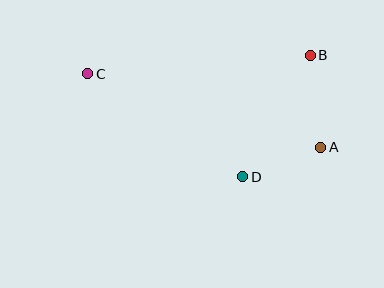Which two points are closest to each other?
Points A and D are closest to each other.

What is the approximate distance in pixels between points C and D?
The distance between C and D is approximately 186 pixels.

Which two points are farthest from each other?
Points A and C are farthest from each other.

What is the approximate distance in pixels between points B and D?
The distance between B and D is approximately 139 pixels.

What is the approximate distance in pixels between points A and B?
The distance between A and B is approximately 93 pixels.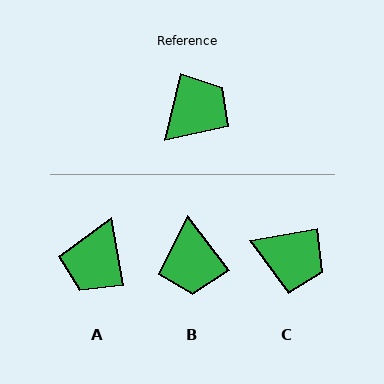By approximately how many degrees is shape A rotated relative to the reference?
Approximately 156 degrees clockwise.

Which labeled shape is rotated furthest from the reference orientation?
A, about 156 degrees away.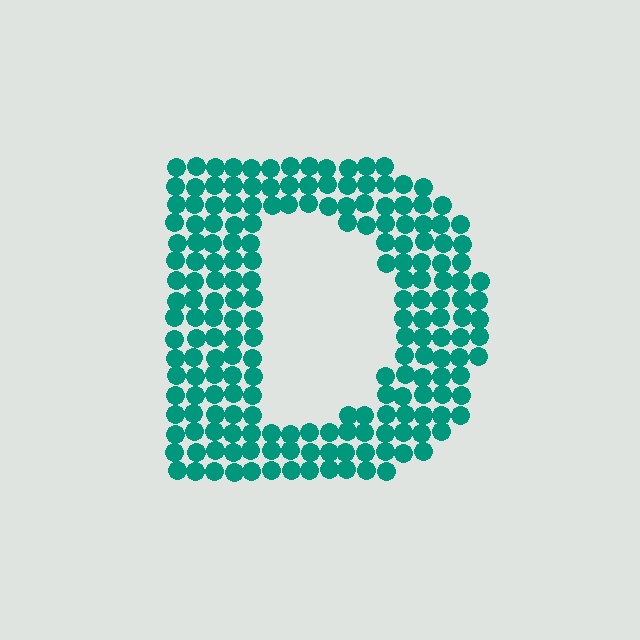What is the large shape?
The large shape is the letter D.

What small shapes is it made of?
It is made of small circles.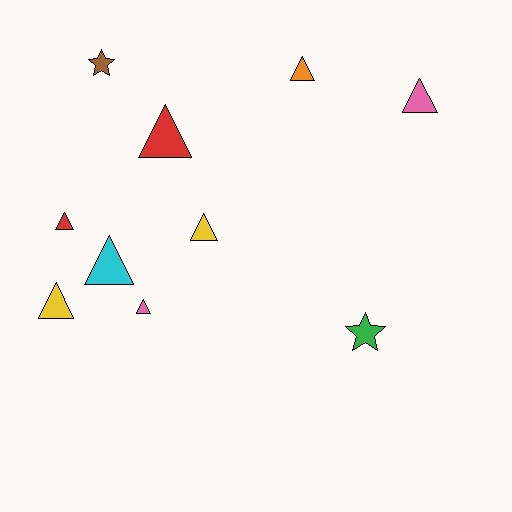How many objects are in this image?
There are 10 objects.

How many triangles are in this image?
There are 8 triangles.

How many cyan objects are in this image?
There is 1 cyan object.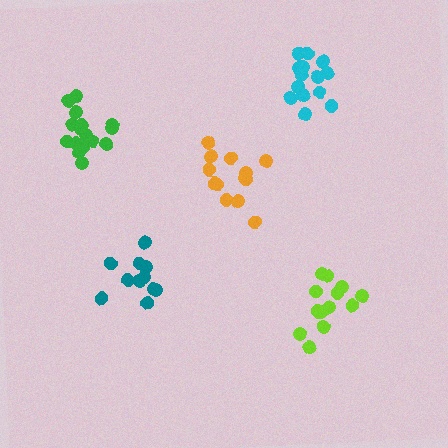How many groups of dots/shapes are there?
There are 5 groups.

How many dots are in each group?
Group 1: 14 dots, Group 2: 13 dots, Group 3: 11 dots, Group 4: 16 dots, Group 5: 14 dots (68 total).